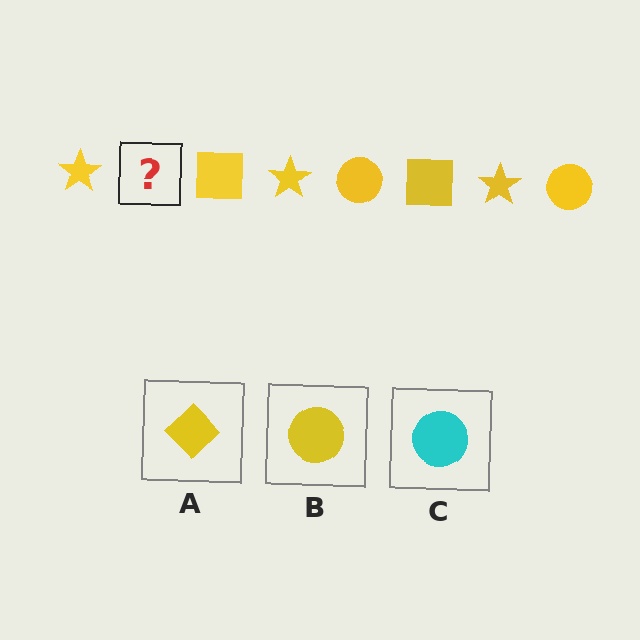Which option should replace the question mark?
Option B.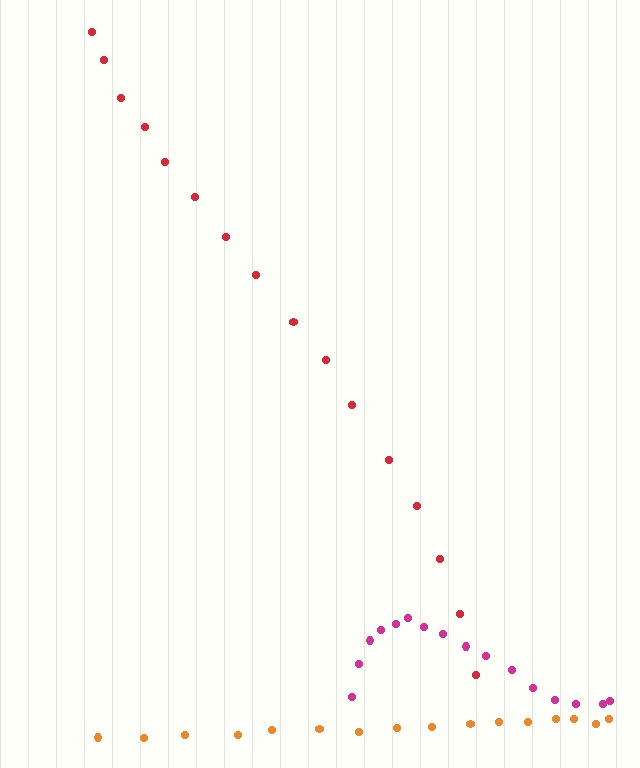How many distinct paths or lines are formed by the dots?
There are 3 distinct paths.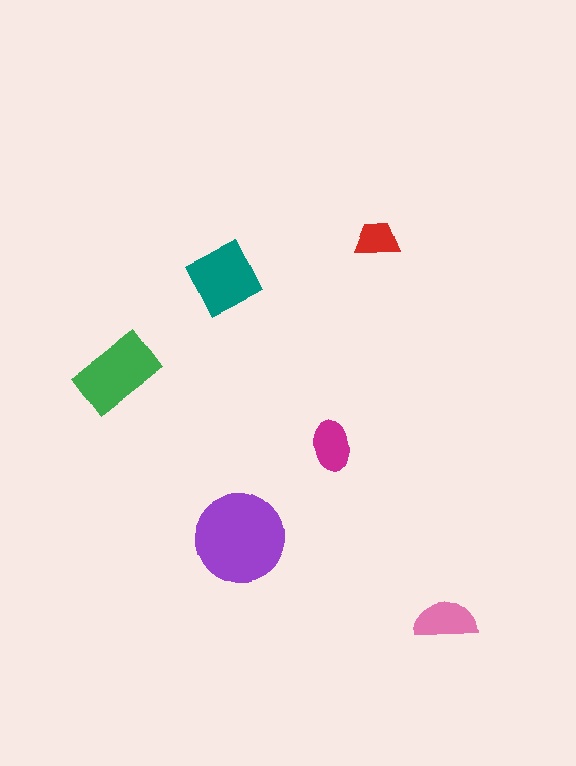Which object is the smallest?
The red trapezoid.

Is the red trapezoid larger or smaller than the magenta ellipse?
Smaller.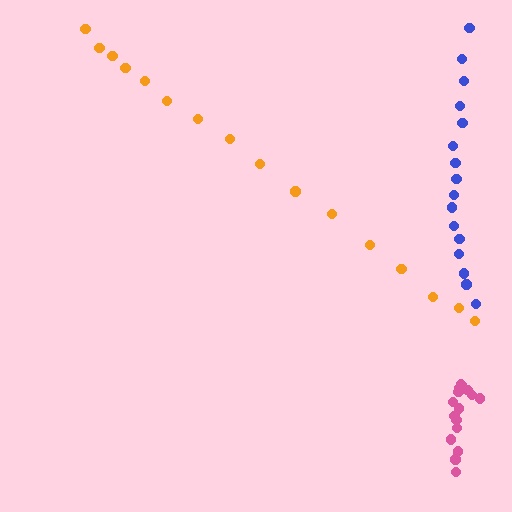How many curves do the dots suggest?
There are 3 distinct paths.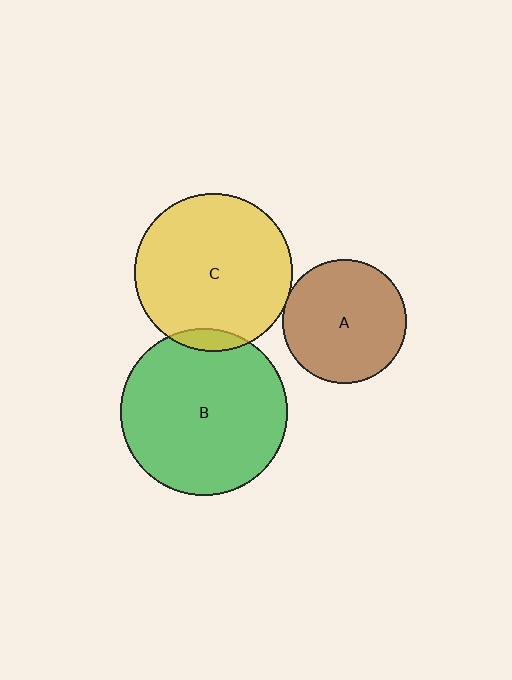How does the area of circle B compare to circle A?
Approximately 1.8 times.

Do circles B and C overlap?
Yes.